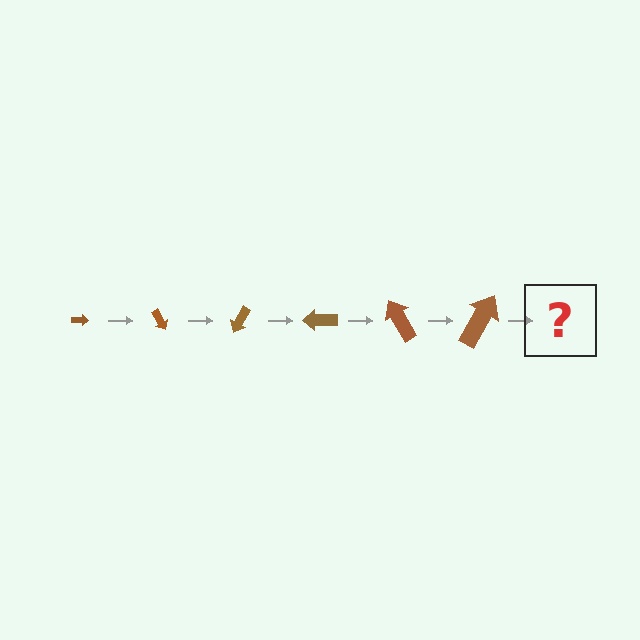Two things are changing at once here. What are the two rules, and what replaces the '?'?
The two rules are that the arrow grows larger each step and it rotates 60 degrees each step. The '?' should be an arrow, larger than the previous one and rotated 360 degrees from the start.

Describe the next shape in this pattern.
It should be an arrow, larger than the previous one and rotated 360 degrees from the start.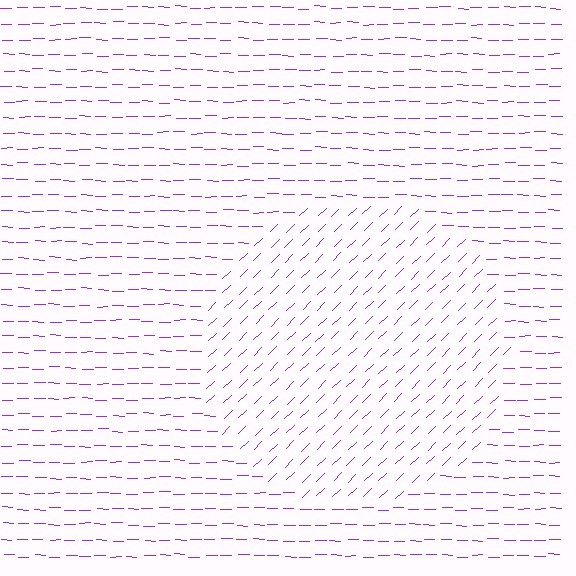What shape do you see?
I see a circle.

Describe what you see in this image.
The image is filled with small purple line segments. A circle region in the image has lines oriented differently from the surrounding lines, creating a visible texture boundary.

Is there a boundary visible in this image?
Yes, there is a texture boundary formed by a change in line orientation.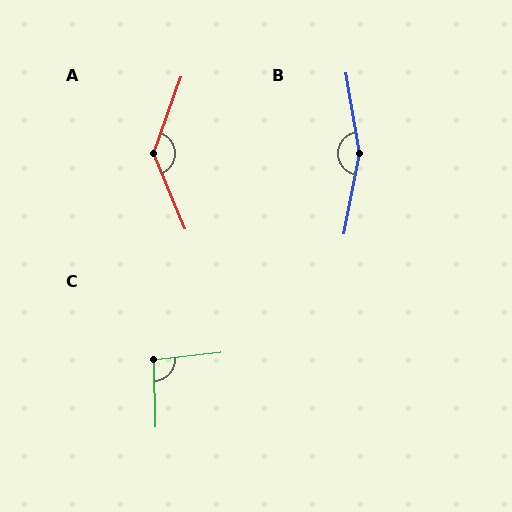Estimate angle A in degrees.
Approximately 137 degrees.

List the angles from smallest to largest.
C (95°), A (137°), B (160°).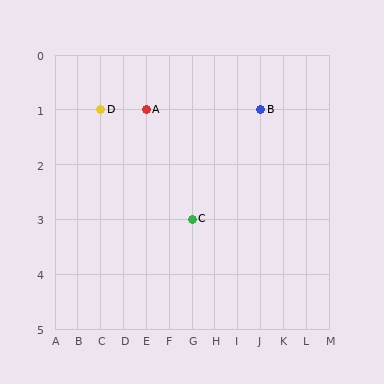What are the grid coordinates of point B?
Point B is at grid coordinates (J, 1).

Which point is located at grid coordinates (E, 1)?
Point A is at (E, 1).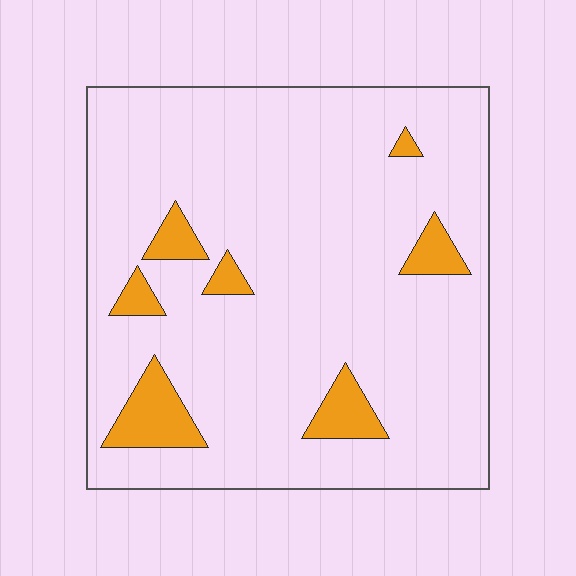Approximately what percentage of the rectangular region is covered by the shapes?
Approximately 10%.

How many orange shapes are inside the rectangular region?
7.